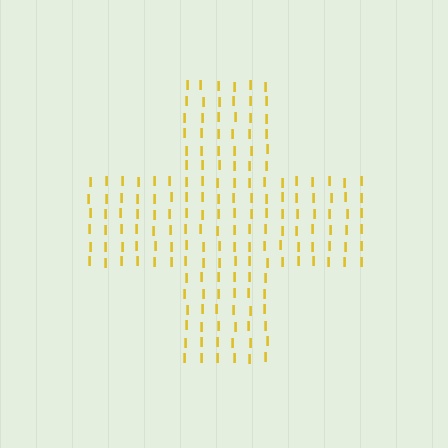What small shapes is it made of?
It is made of small letter I's.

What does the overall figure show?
The overall figure shows a cross.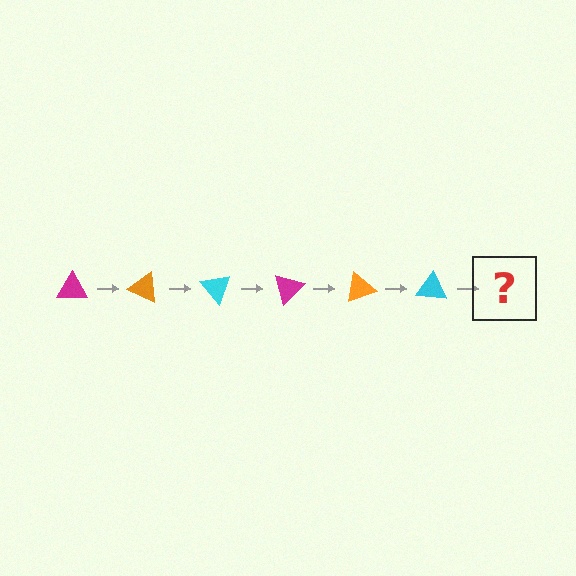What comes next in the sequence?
The next element should be a magenta triangle, rotated 150 degrees from the start.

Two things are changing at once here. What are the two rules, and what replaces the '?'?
The two rules are that it rotates 25 degrees each step and the color cycles through magenta, orange, and cyan. The '?' should be a magenta triangle, rotated 150 degrees from the start.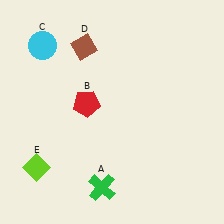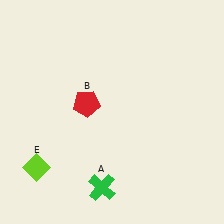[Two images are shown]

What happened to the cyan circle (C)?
The cyan circle (C) was removed in Image 2. It was in the top-left area of Image 1.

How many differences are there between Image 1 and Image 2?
There are 2 differences between the two images.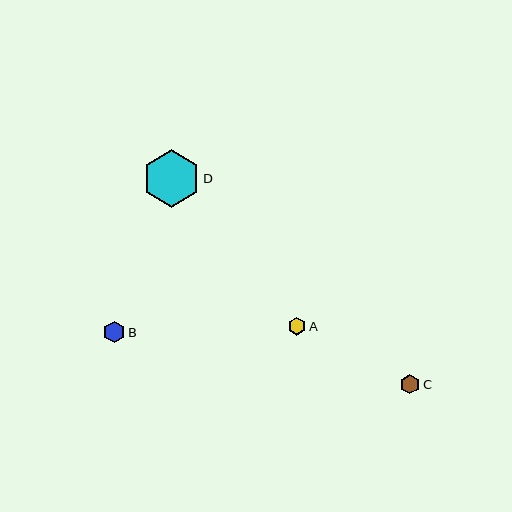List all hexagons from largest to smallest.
From largest to smallest: D, B, C, A.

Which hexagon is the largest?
Hexagon D is the largest with a size of approximately 58 pixels.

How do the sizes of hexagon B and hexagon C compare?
Hexagon B and hexagon C are approximately the same size.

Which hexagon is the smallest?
Hexagon A is the smallest with a size of approximately 18 pixels.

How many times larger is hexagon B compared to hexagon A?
Hexagon B is approximately 1.2 times the size of hexagon A.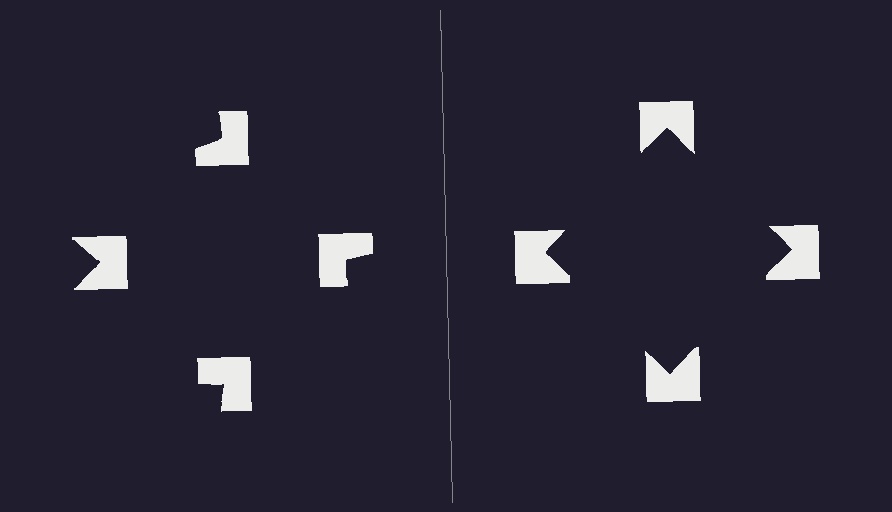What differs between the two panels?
The notched squares are positioned identically on both sides; only the wedge orientations differ. On the right they align to a square; on the left they are misaligned.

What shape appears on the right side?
An illusory square.